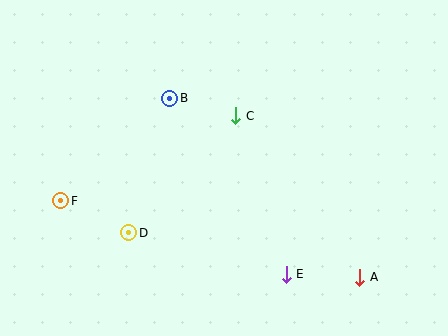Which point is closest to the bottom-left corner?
Point F is closest to the bottom-left corner.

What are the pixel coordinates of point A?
Point A is at (360, 277).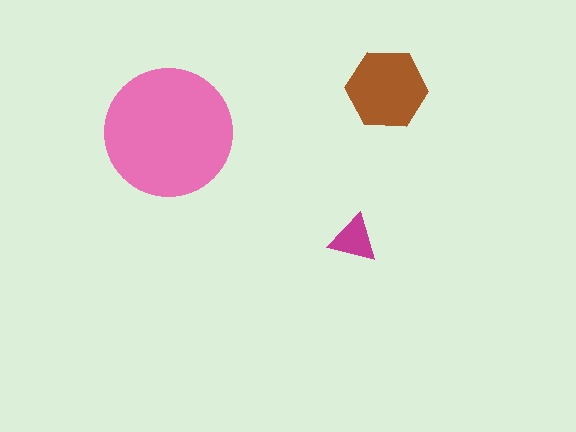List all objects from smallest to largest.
The magenta triangle, the brown hexagon, the pink circle.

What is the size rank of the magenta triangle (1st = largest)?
3rd.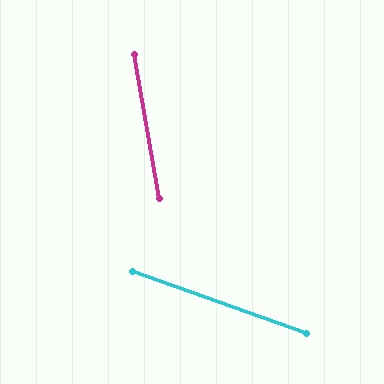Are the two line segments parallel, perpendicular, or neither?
Neither parallel nor perpendicular — they differ by about 60°.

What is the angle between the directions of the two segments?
Approximately 60 degrees.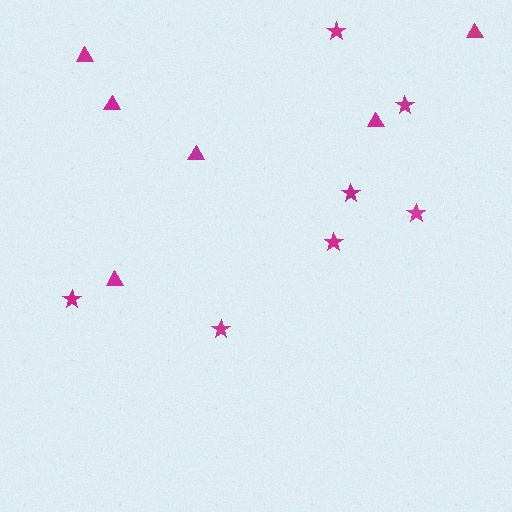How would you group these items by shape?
There are 2 groups: one group of stars (7) and one group of triangles (6).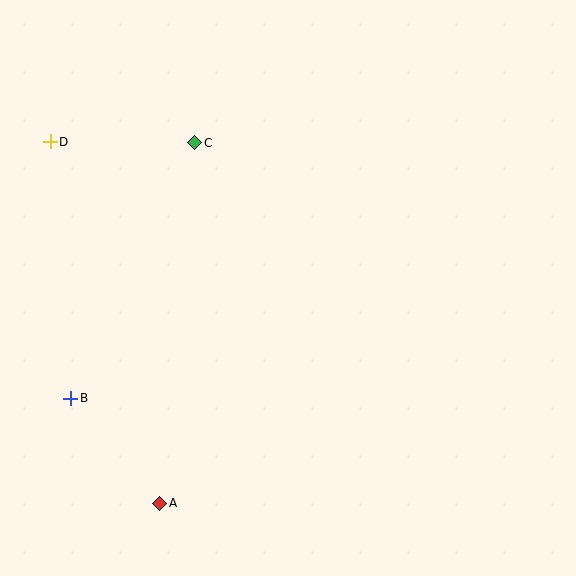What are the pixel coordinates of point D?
Point D is at (50, 142).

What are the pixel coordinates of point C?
Point C is at (195, 143).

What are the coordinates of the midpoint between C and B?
The midpoint between C and B is at (133, 271).